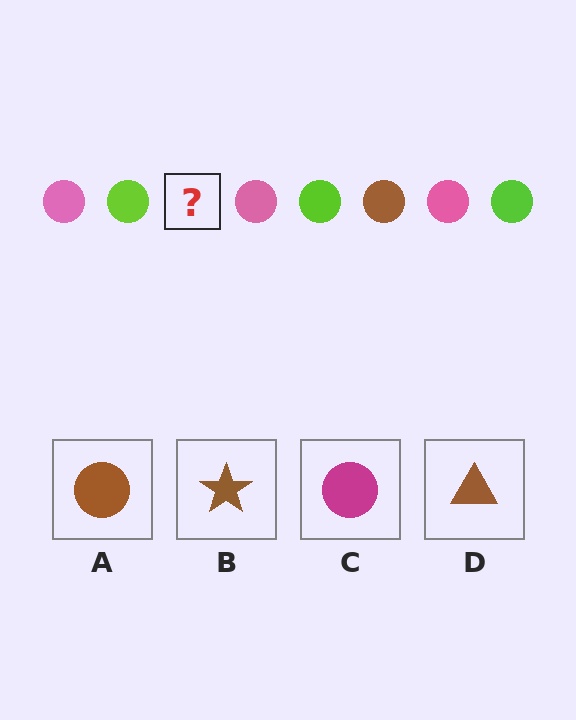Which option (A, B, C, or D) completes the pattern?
A.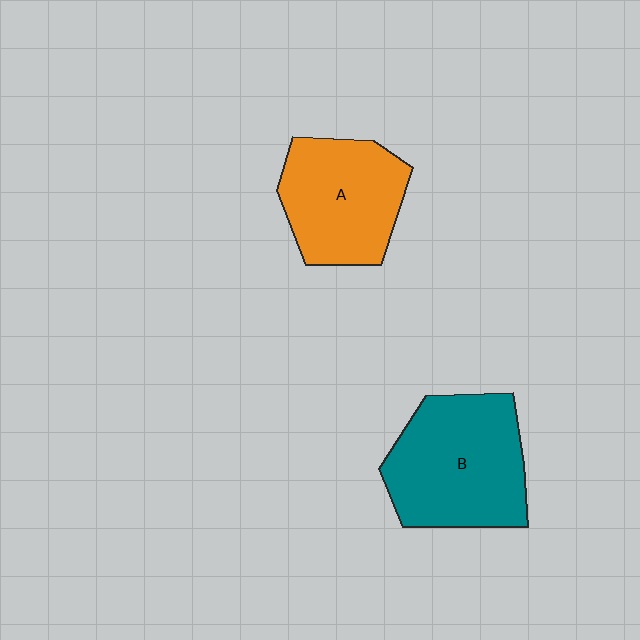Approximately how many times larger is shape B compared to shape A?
Approximately 1.2 times.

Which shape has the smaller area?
Shape A (orange).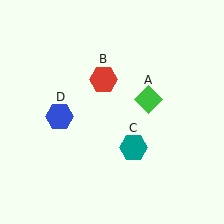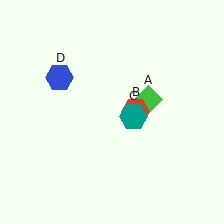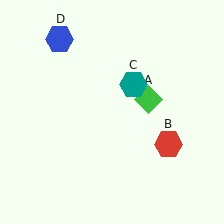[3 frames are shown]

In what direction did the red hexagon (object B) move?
The red hexagon (object B) moved down and to the right.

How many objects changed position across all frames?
3 objects changed position: red hexagon (object B), teal hexagon (object C), blue hexagon (object D).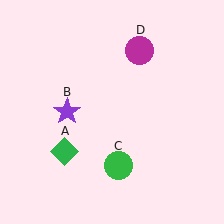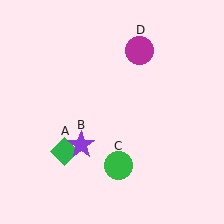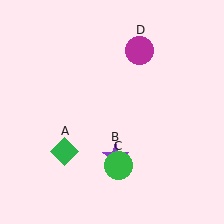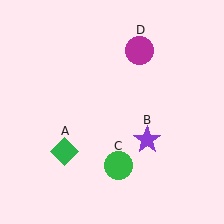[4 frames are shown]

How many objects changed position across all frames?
1 object changed position: purple star (object B).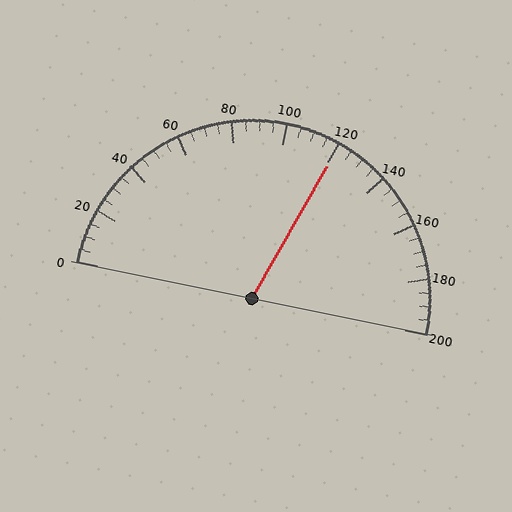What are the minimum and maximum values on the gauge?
The gauge ranges from 0 to 200.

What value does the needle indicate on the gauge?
The needle indicates approximately 120.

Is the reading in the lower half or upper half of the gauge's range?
The reading is in the upper half of the range (0 to 200).